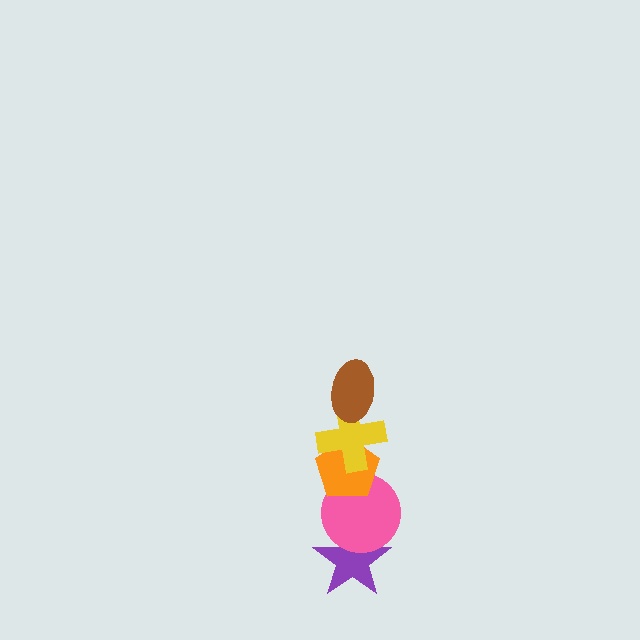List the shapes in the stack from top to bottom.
From top to bottom: the brown ellipse, the yellow cross, the orange pentagon, the pink circle, the purple star.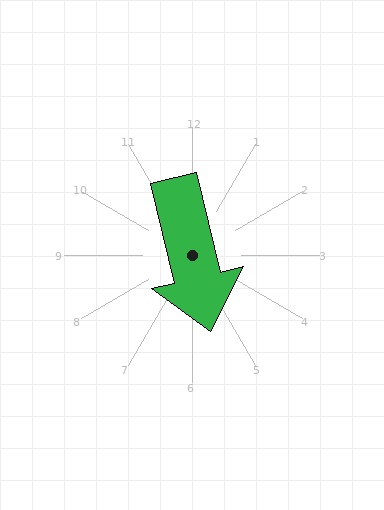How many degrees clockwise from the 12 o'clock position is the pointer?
Approximately 167 degrees.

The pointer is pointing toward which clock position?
Roughly 6 o'clock.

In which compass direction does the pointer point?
South.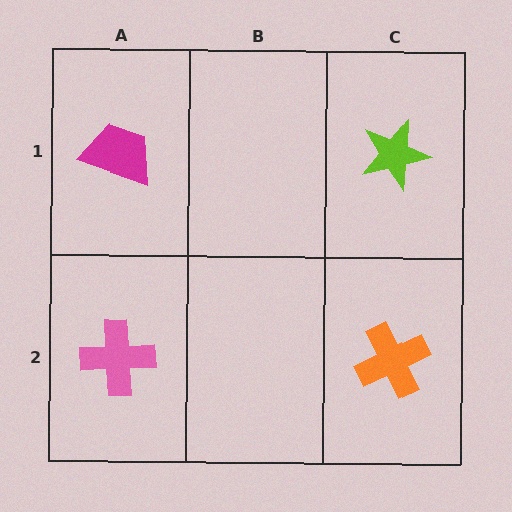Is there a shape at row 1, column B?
No, that cell is empty.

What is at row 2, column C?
An orange cross.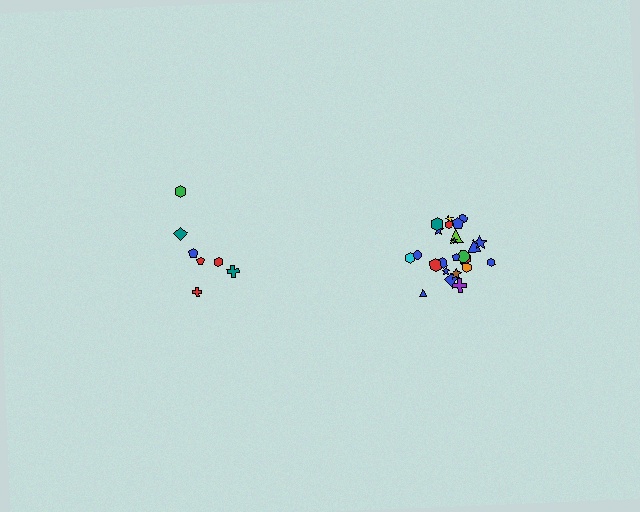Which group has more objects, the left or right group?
The right group.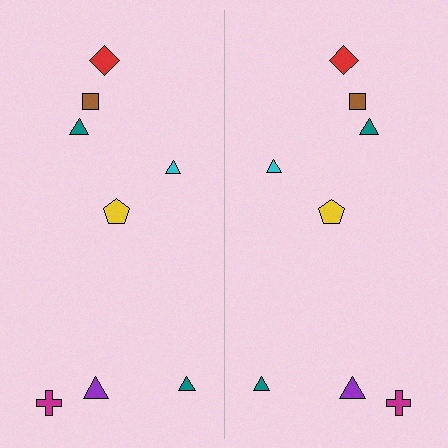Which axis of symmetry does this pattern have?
The pattern has a vertical axis of symmetry running through the center of the image.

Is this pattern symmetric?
Yes, this pattern has bilateral (reflection) symmetry.